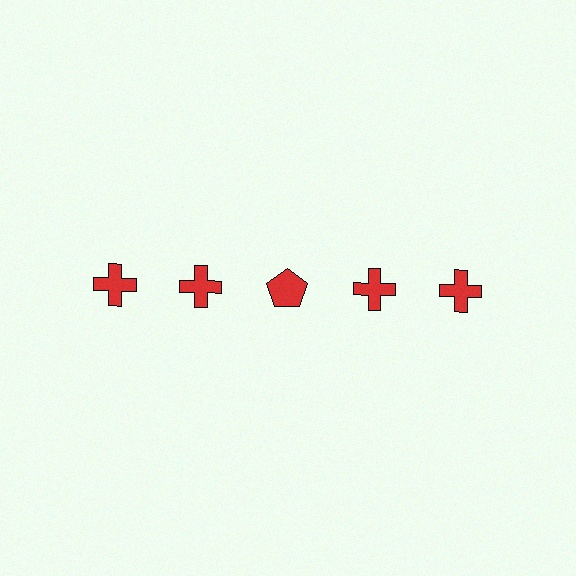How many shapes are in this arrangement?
There are 5 shapes arranged in a grid pattern.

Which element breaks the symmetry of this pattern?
The red pentagon in the top row, center column breaks the symmetry. All other shapes are red crosses.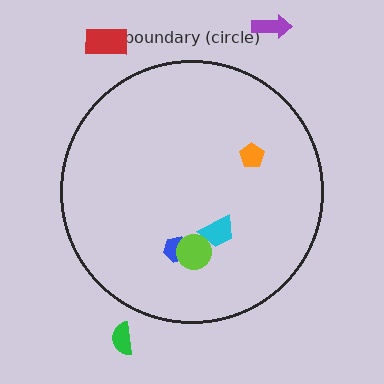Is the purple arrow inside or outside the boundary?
Outside.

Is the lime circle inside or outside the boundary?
Inside.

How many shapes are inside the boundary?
4 inside, 3 outside.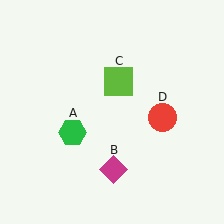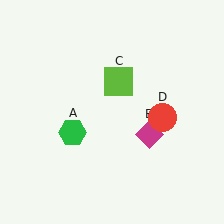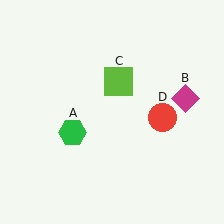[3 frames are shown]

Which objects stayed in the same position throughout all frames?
Green hexagon (object A) and lime square (object C) and red circle (object D) remained stationary.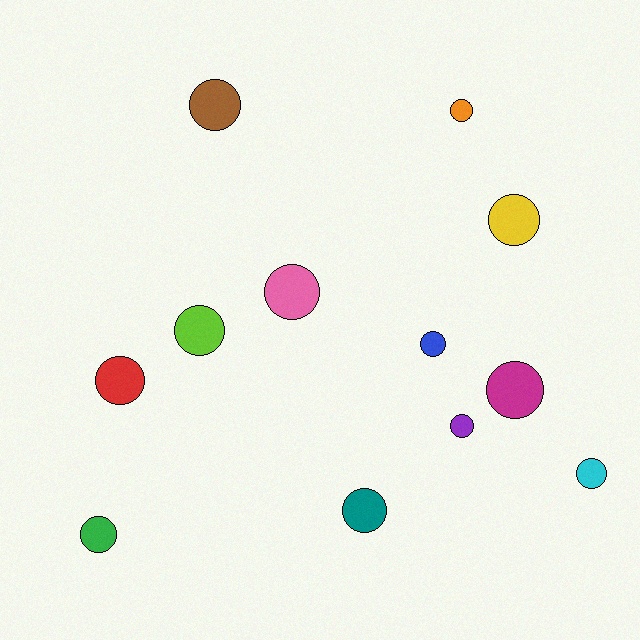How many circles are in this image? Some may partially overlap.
There are 12 circles.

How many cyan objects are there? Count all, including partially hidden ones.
There is 1 cyan object.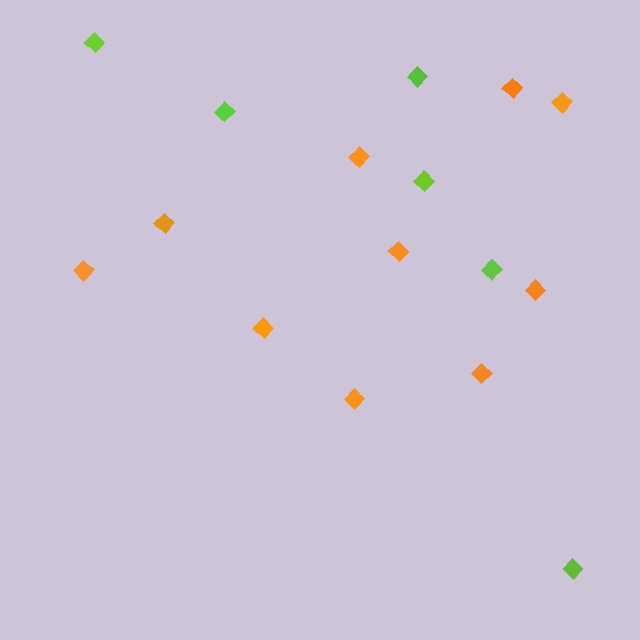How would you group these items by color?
There are 2 groups: one group of lime diamonds (6) and one group of orange diamonds (10).